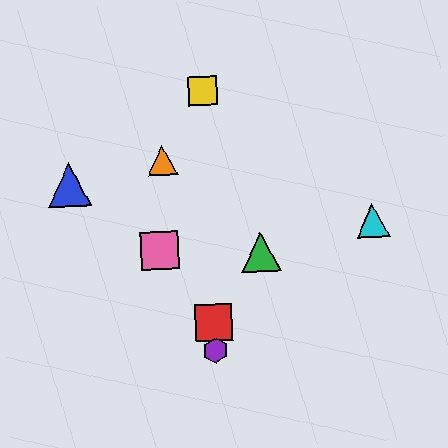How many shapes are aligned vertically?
3 shapes (the red square, the yellow square, the purple hexagon) are aligned vertically.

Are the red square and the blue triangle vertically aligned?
No, the red square is at x≈214 and the blue triangle is at x≈69.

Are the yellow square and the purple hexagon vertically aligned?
Yes, both are at x≈203.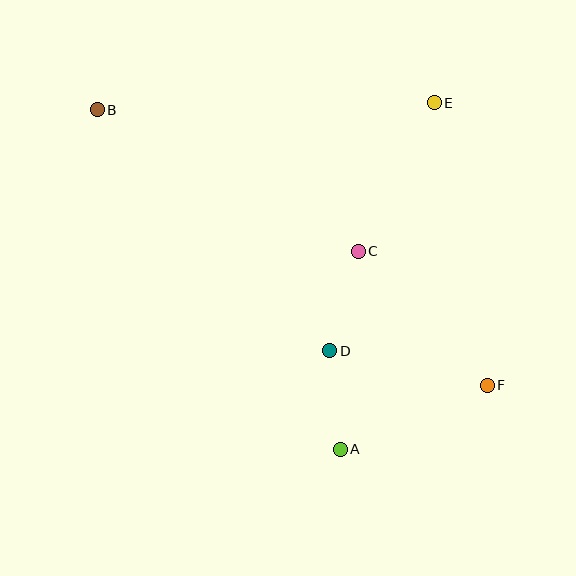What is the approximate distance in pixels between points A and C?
The distance between A and C is approximately 199 pixels.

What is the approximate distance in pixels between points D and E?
The distance between D and E is approximately 269 pixels.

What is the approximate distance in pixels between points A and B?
The distance between A and B is approximately 417 pixels.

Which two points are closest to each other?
Points A and D are closest to each other.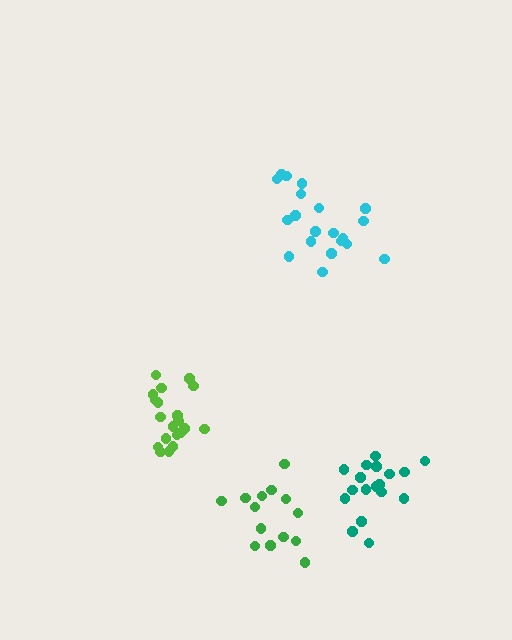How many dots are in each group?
Group 1: 20 dots, Group 2: 14 dots, Group 3: 18 dots, Group 4: 20 dots (72 total).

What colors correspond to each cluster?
The clusters are colored: cyan, green, teal, lime.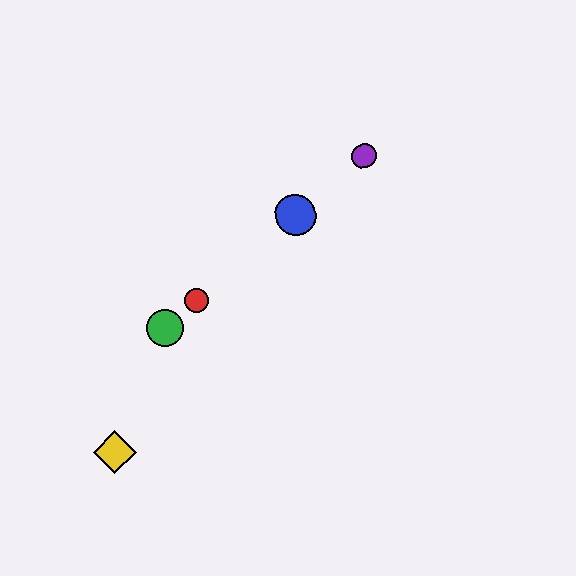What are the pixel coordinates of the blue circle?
The blue circle is at (295, 215).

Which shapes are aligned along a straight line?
The red circle, the blue circle, the green circle, the purple circle are aligned along a straight line.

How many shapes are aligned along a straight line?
4 shapes (the red circle, the blue circle, the green circle, the purple circle) are aligned along a straight line.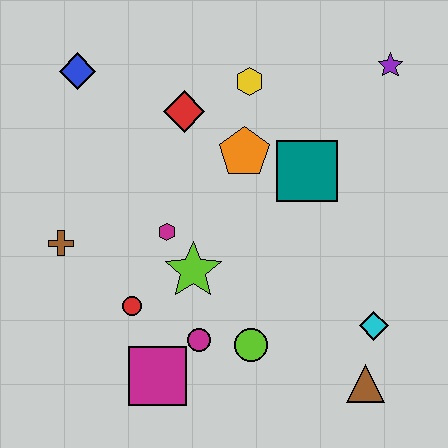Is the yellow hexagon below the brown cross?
No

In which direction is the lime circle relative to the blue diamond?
The lime circle is below the blue diamond.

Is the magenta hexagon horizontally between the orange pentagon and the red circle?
Yes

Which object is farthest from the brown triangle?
The blue diamond is farthest from the brown triangle.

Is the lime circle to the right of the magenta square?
Yes